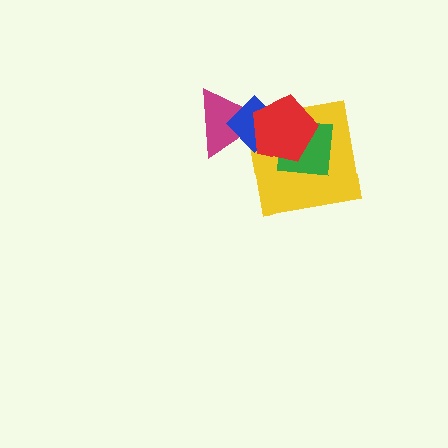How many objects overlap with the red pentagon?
4 objects overlap with the red pentagon.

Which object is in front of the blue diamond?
The red pentagon is in front of the blue diamond.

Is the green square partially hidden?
Yes, it is partially covered by another shape.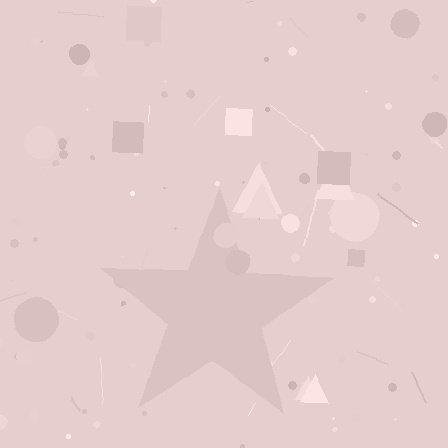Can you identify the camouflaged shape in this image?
The camouflaged shape is a star.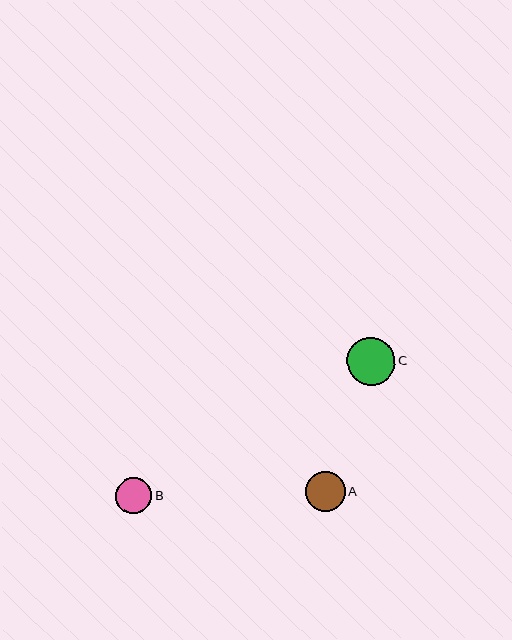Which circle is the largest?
Circle C is the largest with a size of approximately 48 pixels.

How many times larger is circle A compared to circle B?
Circle A is approximately 1.1 times the size of circle B.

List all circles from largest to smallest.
From largest to smallest: C, A, B.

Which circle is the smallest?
Circle B is the smallest with a size of approximately 36 pixels.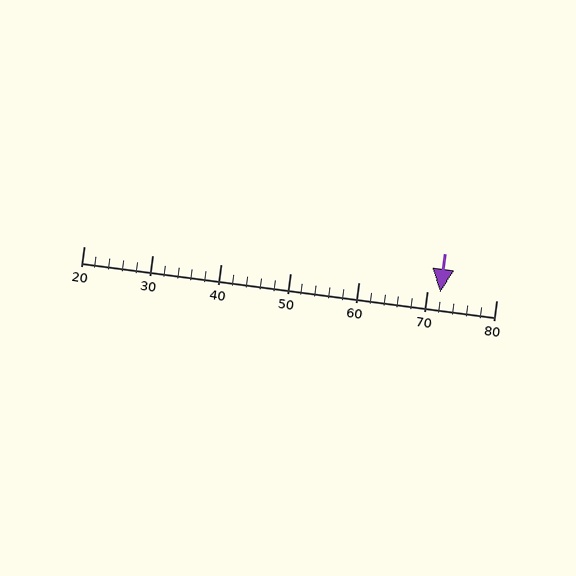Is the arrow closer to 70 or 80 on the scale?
The arrow is closer to 70.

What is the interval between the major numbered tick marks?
The major tick marks are spaced 10 units apart.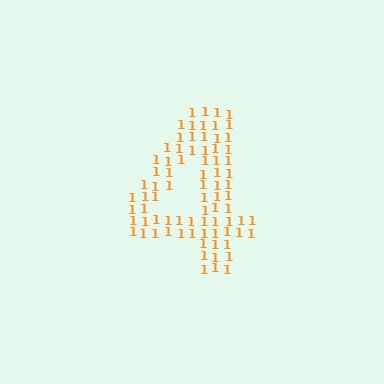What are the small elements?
The small elements are digit 1's.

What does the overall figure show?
The overall figure shows the digit 4.